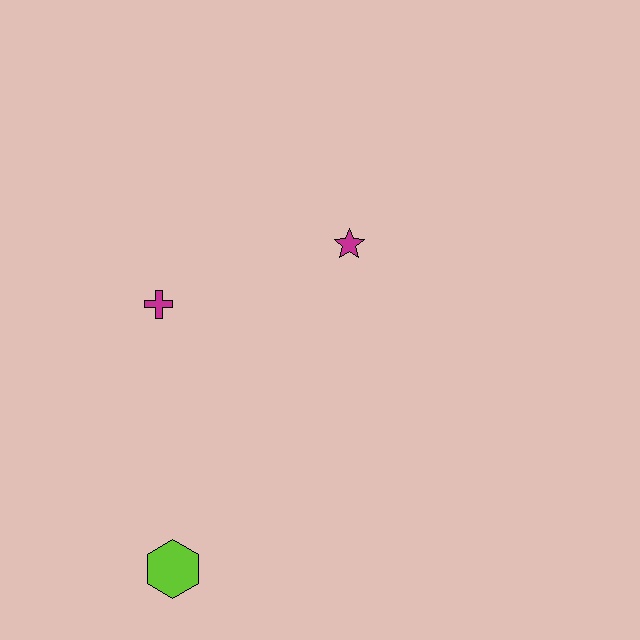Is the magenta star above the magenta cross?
Yes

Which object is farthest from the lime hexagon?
The magenta star is farthest from the lime hexagon.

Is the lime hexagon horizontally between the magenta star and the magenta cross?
Yes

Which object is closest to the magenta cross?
The magenta star is closest to the magenta cross.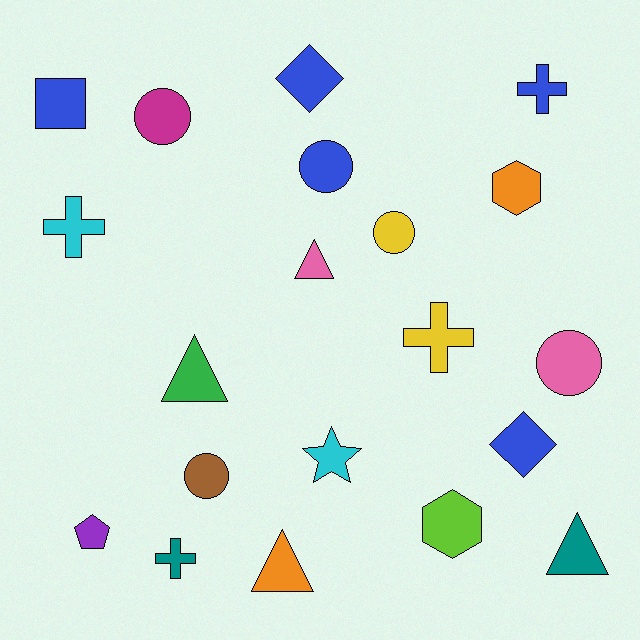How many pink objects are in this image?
There are 2 pink objects.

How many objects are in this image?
There are 20 objects.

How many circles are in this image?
There are 5 circles.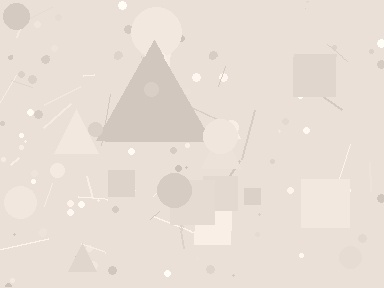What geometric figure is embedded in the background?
A triangle is embedded in the background.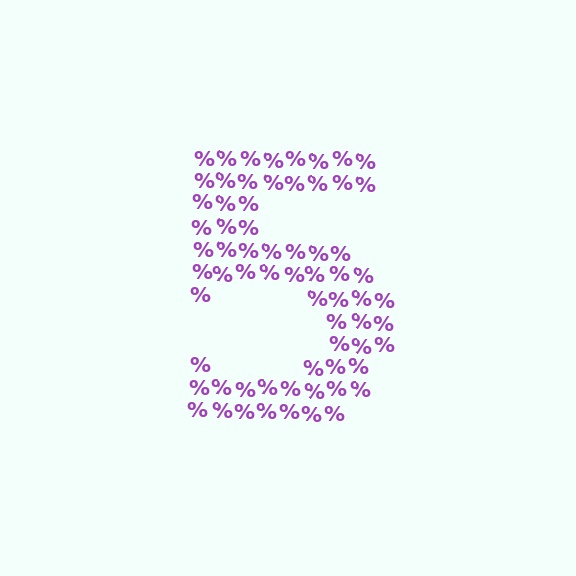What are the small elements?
The small elements are percent signs.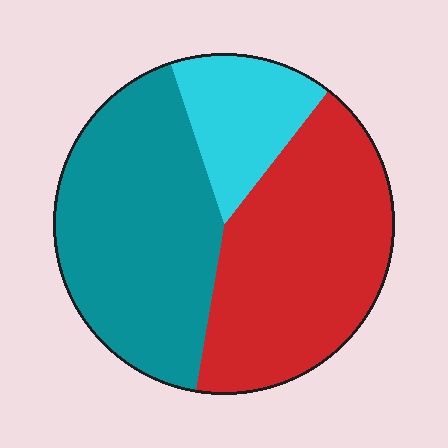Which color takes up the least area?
Cyan, at roughly 15%.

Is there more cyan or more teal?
Teal.